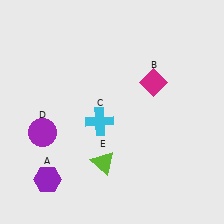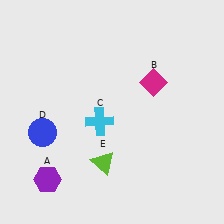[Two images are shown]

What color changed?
The circle (D) changed from purple in Image 1 to blue in Image 2.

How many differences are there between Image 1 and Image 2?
There is 1 difference between the two images.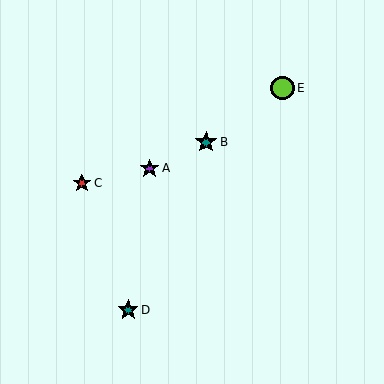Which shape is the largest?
The lime circle (labeled E) is the largest.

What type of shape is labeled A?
Shape A is a purple star.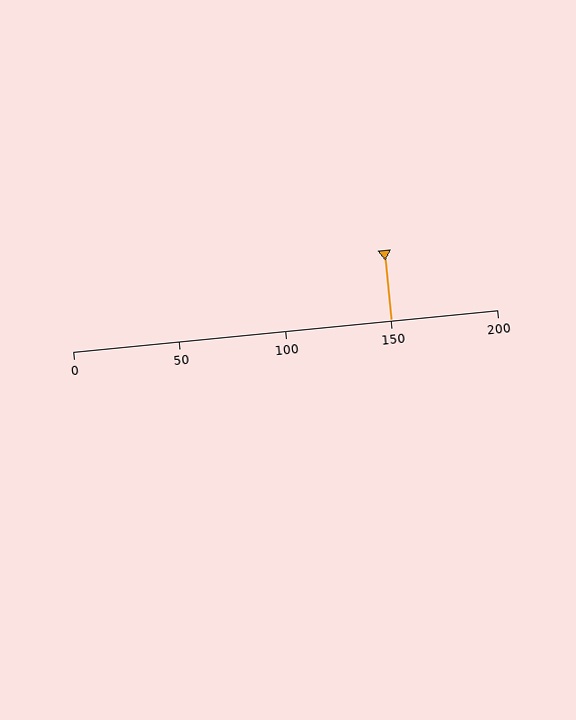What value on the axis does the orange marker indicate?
The marker indicates approximately 150.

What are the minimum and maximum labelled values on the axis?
The axis runs from 0 to 200.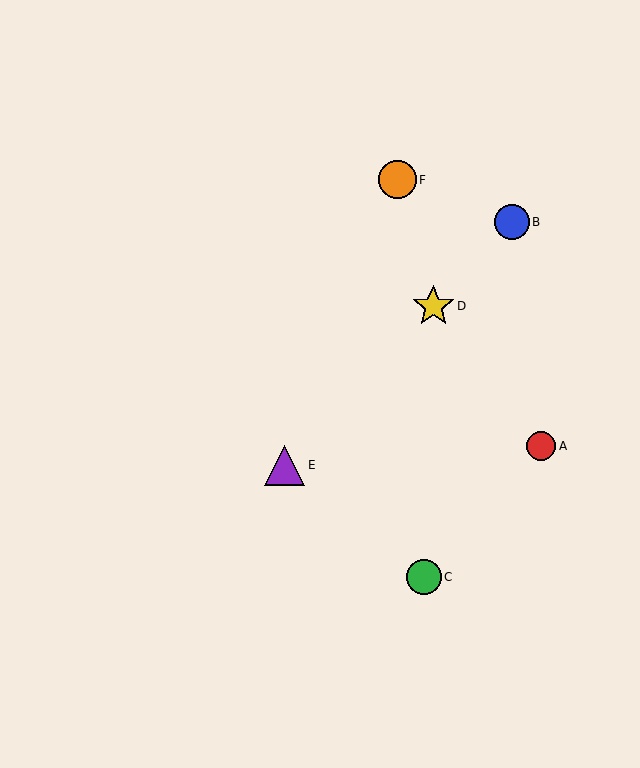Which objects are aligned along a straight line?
Objects B, D, E are aligned along a straight line.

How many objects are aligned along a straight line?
3 objects (B, D, E) are aligned along a straight line.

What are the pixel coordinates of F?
Object F is at (397, 180).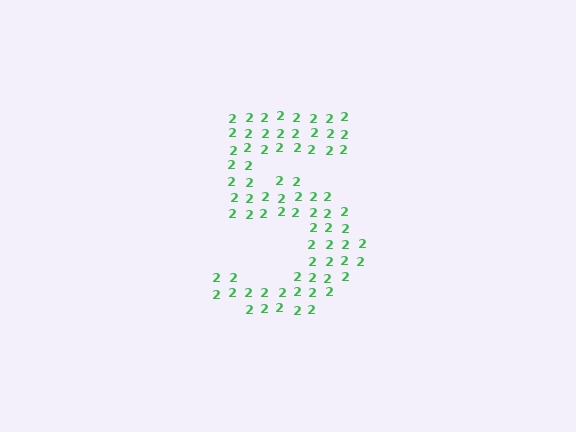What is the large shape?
The large shape is the digit 5.